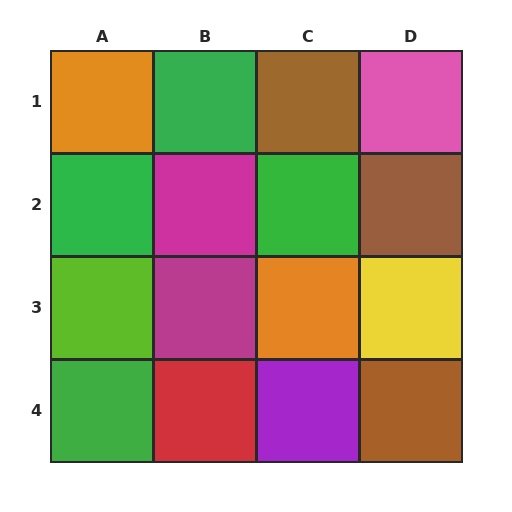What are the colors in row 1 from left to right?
Orange, green, brown, pink.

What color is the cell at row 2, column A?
Green.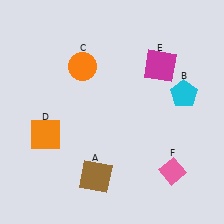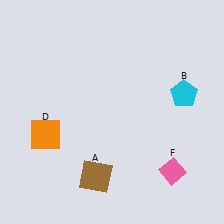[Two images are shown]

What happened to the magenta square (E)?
The magenta square (E) was removed in Image 2. It was in the top-right area of Image 1.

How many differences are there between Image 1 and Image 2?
There are 2 differences between the two images.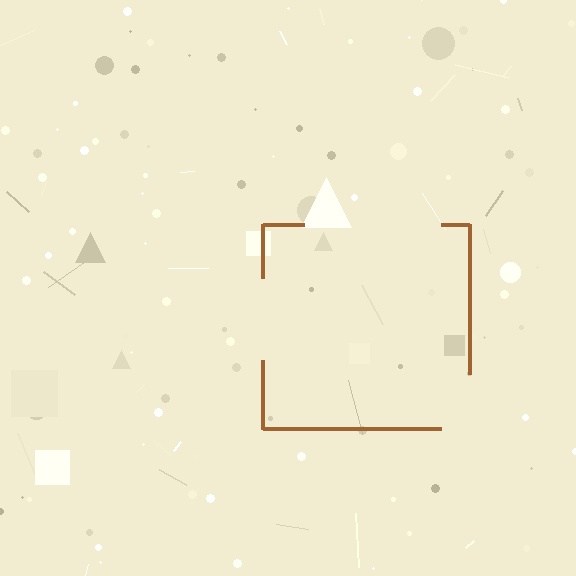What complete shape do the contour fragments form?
The contour fragments form a square.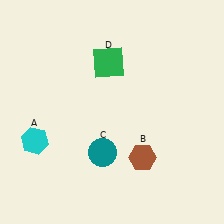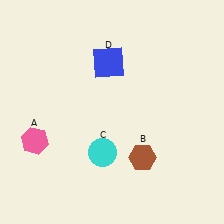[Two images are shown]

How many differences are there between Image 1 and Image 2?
There are 3 differences between the two images.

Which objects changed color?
A changed from cyan to pink. C changed from teal to cyan. D changed from green to blue.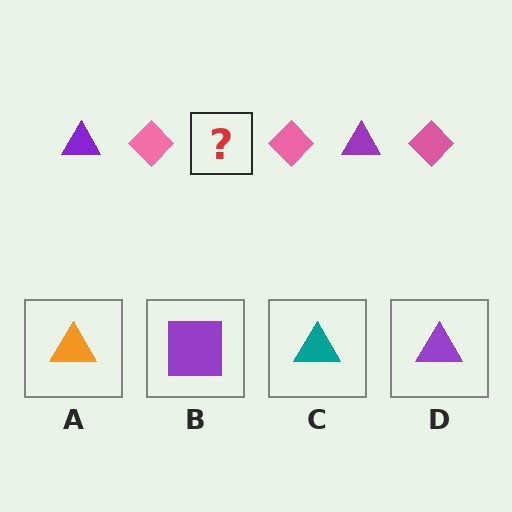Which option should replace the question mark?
Option D.